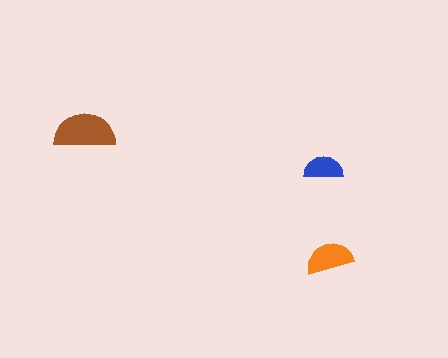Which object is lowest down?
The orange semicircle is bottommost.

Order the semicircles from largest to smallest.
the brown one, the orange one, the blue one.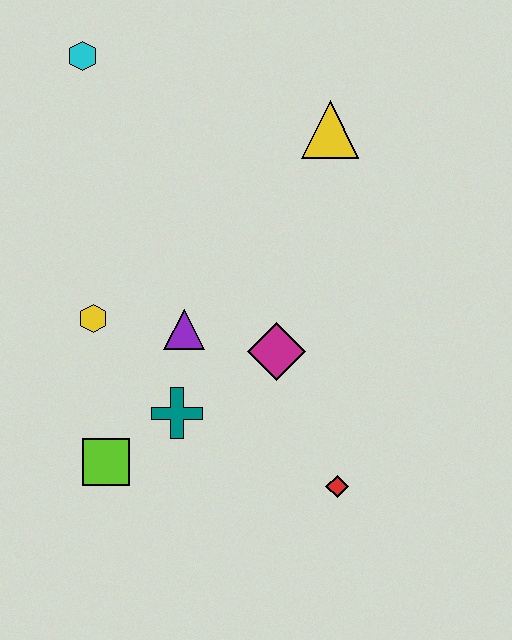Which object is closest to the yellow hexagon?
The purple triangle is closest to the yellow hexagon.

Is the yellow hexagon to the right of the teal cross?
No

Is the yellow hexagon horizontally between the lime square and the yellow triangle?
No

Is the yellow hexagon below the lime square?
No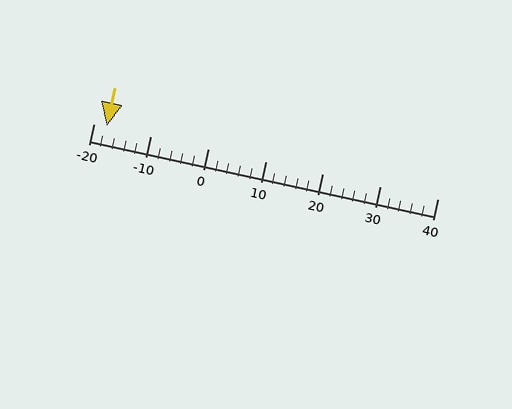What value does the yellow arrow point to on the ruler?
The yellow arrow points to approximately -18.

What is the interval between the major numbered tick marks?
The major tick marks are spaced 10 units apart.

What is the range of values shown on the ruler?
The ruler shows values from -20 to 40.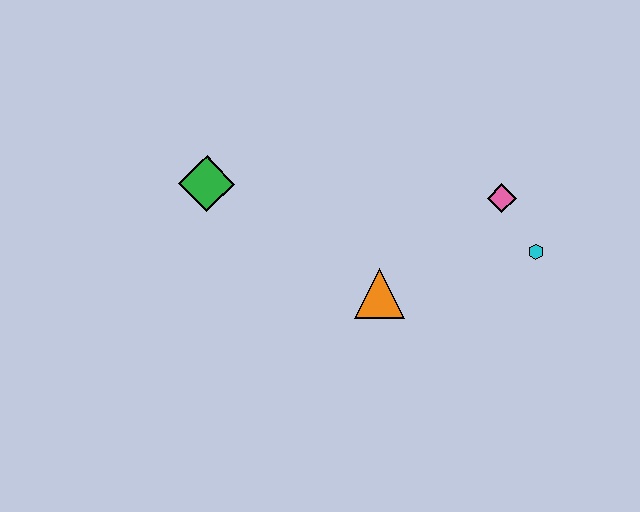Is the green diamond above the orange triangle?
Yes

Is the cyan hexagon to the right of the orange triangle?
Yes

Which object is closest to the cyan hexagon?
The pink diamond is closest to the cyan hexagon.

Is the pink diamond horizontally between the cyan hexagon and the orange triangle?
Yes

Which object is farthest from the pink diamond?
The green diamond is farthest from the pink diamond.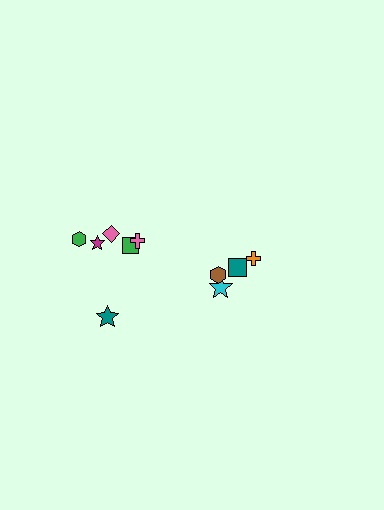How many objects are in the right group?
There are 4 objects.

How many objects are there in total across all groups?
There are 10 objects.